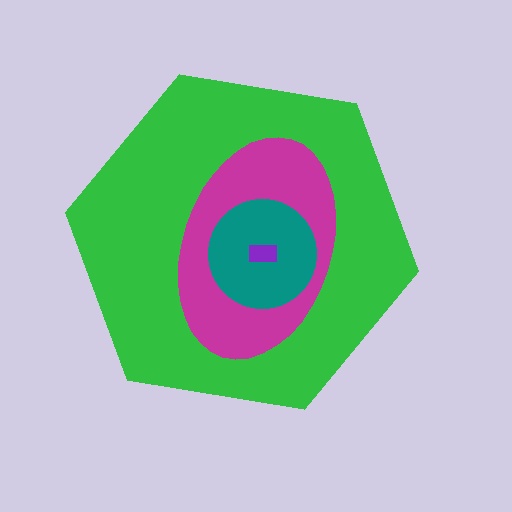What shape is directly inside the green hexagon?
The magenta ellipse.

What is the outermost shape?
The green hexagon.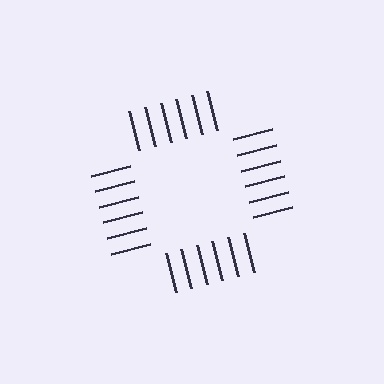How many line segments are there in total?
24 — 6 along each of the 4 edges.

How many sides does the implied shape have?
4 sides — the line-ends trace a square.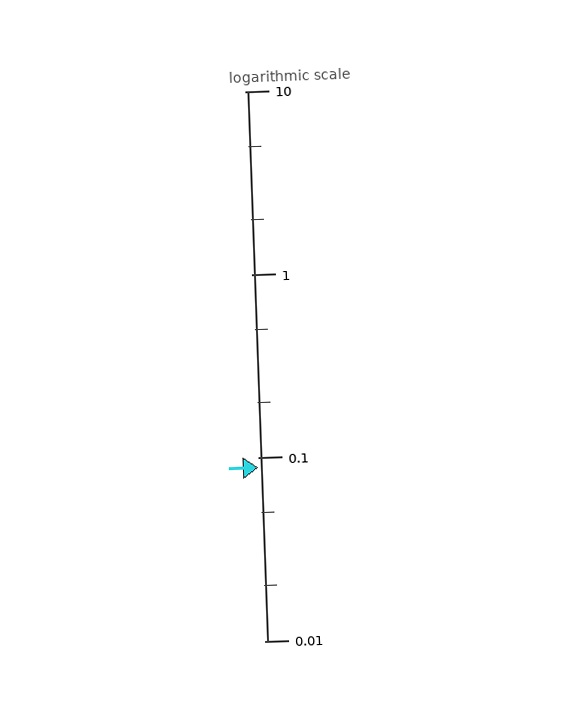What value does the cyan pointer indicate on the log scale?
The pointer indicates approximately 0.088.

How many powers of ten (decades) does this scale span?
The scale spans 3 decades, from 0.01 to 10.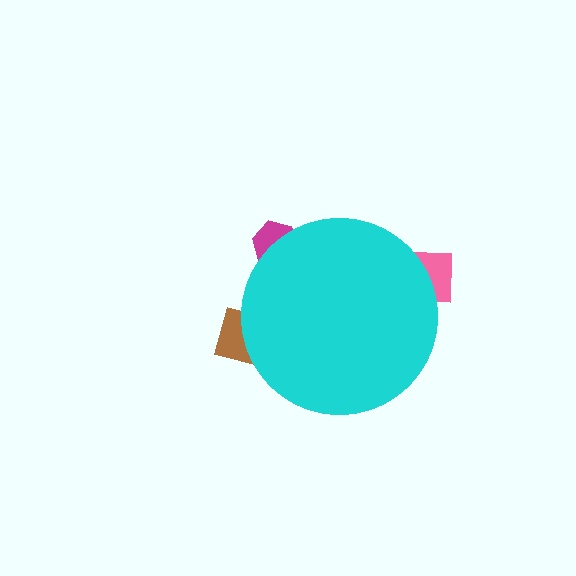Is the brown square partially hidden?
Yes, the brown square is partially hidden behind the cyan circle.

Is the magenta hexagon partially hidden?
Yes, the magenta hexagon is partially hidden behind the cyan circle.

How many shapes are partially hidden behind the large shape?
3 shapes are partially hidden.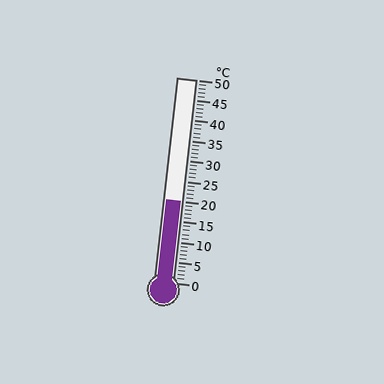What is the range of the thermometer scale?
The thermometer scale ranges from 0°C to 50°C.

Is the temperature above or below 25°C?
The temperature is below 25°C.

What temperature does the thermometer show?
The thermometer shows approximately 20°C.